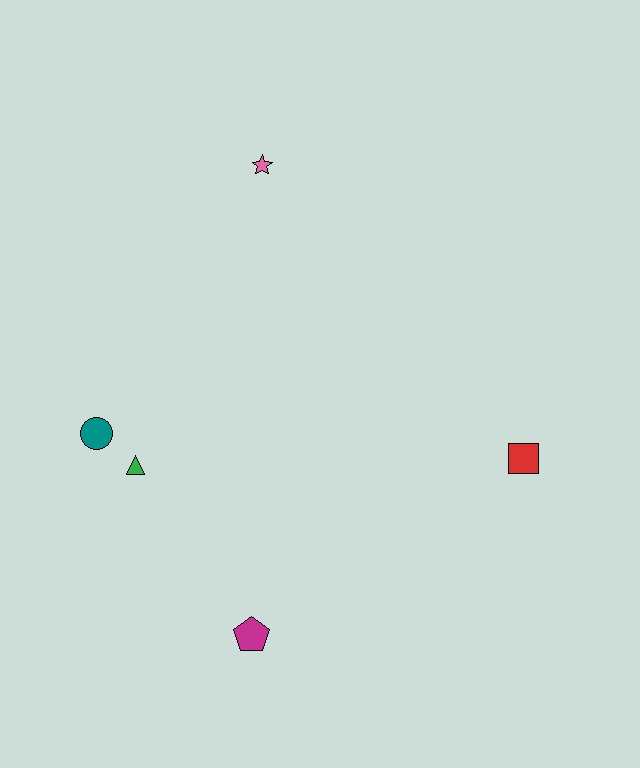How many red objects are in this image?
There is 1 red object.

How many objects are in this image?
There are 5 objects.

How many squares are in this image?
There is 1 square.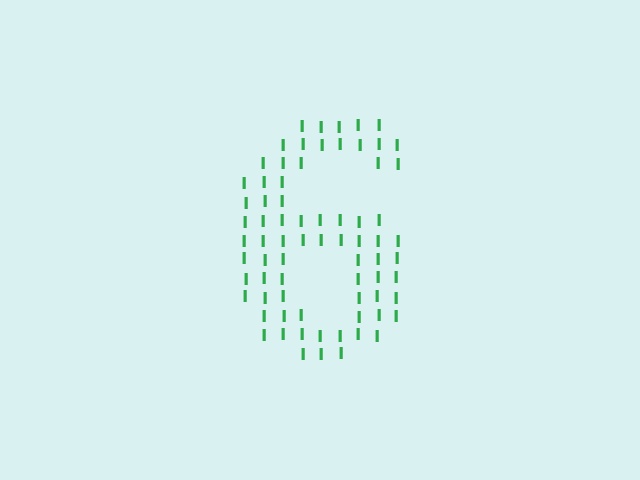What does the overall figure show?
The overall figure shows the digit 6.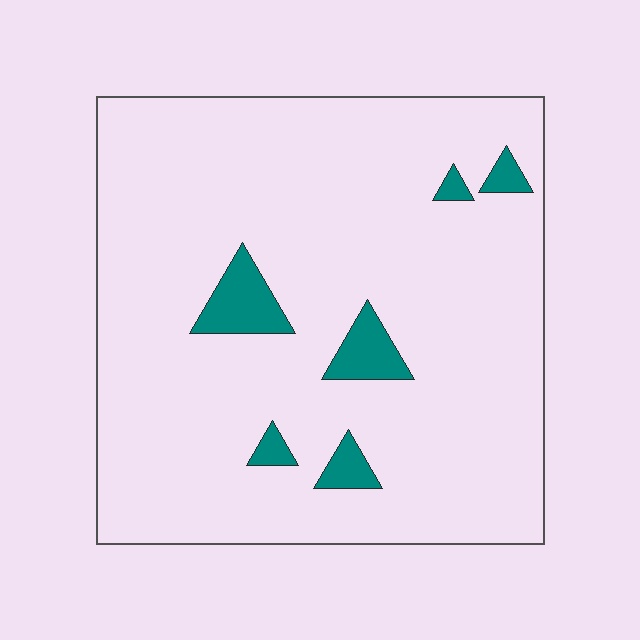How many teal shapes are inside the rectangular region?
6.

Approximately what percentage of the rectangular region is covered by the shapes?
Approximately 5%.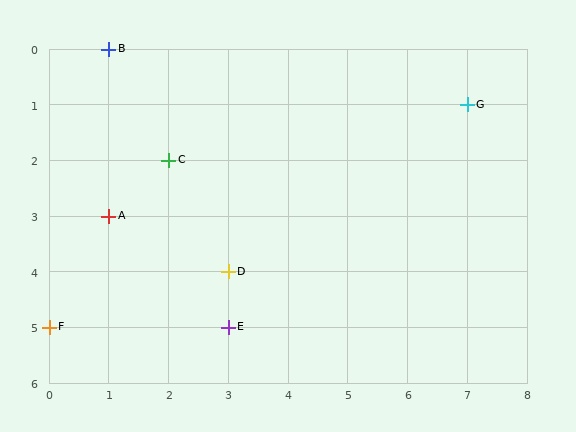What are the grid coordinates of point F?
Point F is at grid coordinates (0, 5).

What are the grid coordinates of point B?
Point B is at grid coordinates (1, 0).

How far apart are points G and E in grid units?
Points G and E are 4 columns and 4 rows apart (about 5.7 grid units diagonally).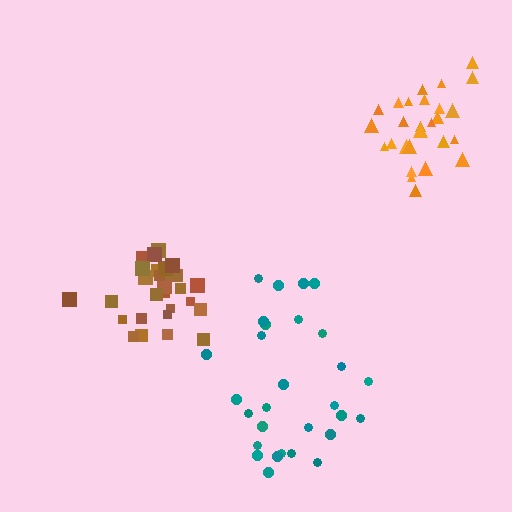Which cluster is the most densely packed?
Brown.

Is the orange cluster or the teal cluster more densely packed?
Orange.